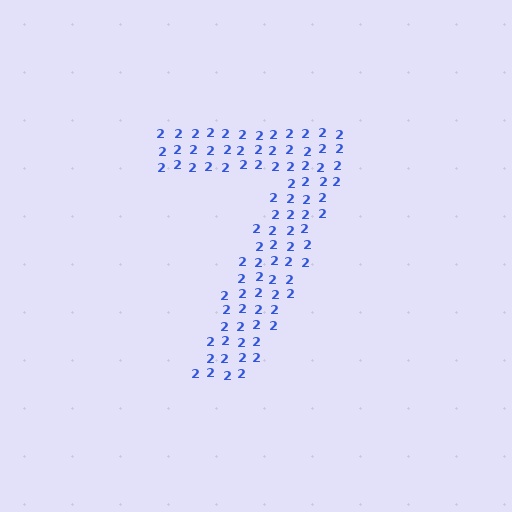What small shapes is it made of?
It is made of small digit 2's.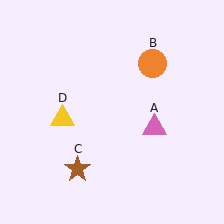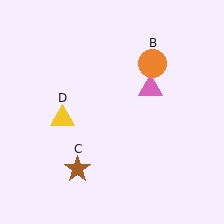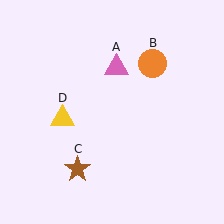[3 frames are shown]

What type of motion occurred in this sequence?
The pink triangle (object A) rotated counterclockwise around the center of the scene.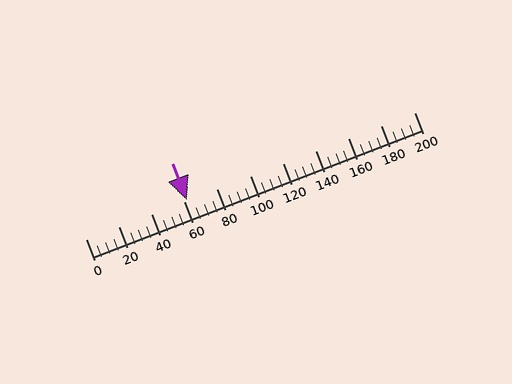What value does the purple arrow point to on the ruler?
The purple arrow points to approximately 62.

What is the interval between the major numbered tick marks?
The major tick marks are spaced 20 units apart.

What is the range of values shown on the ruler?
The ruler shows values from 0 to 200.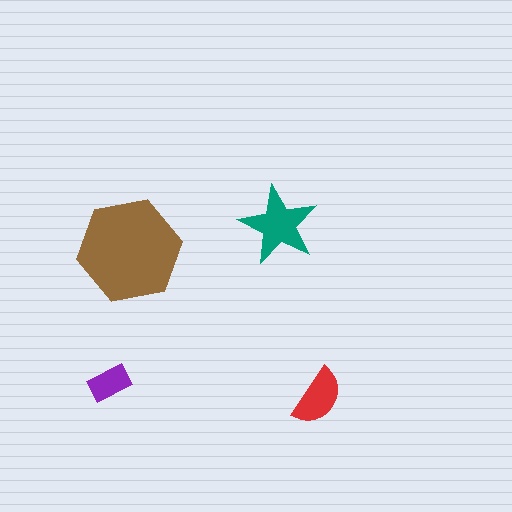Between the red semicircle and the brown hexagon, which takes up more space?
The brown hexagon.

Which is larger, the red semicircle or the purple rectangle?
The red semicircle.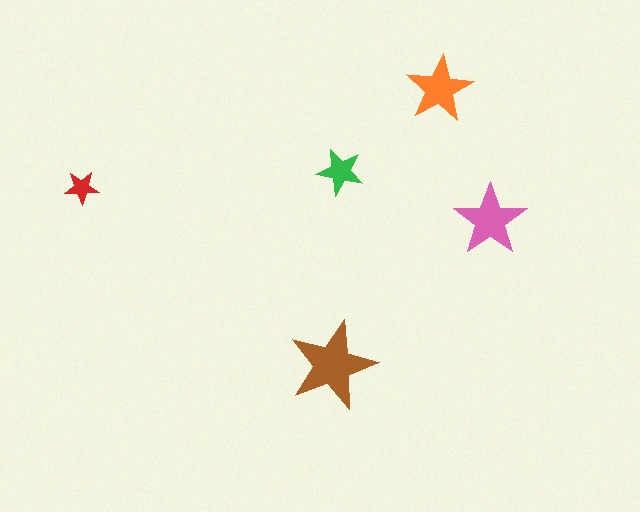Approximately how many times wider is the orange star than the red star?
About 2 times wider.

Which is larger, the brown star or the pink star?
The brown one.